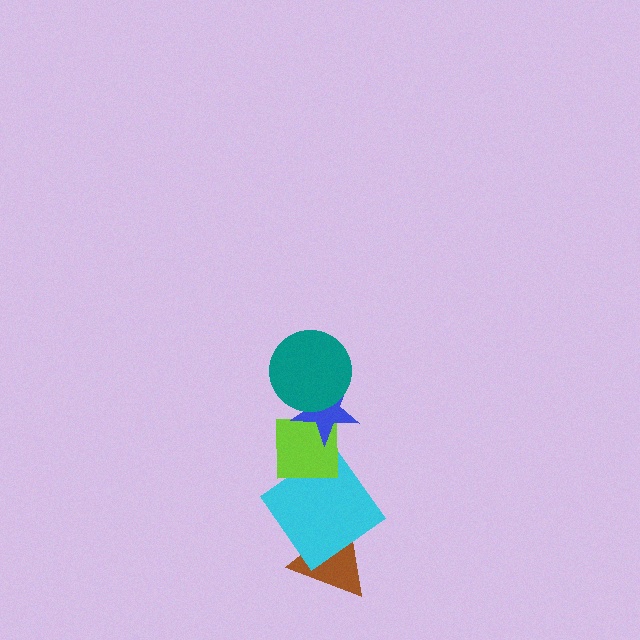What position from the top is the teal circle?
The teal circle is 1st from the top.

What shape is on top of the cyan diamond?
The lime square is on top of the cyan diamond.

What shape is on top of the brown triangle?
The cyan diamond is on top of the brown triangle.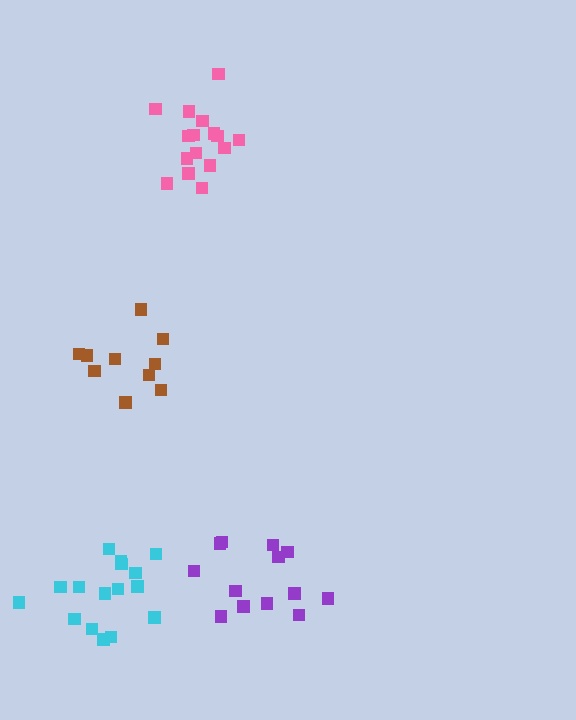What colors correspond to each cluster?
The clusters are colored: cyan, purple, pink, brown.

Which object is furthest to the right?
The purple cluster is rightmost.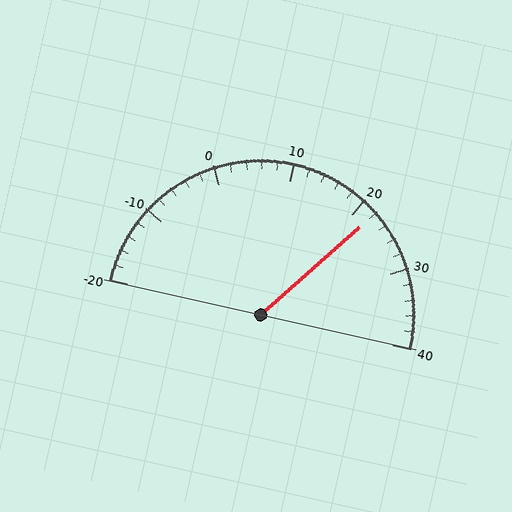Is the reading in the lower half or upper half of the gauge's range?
The reading is in the upper half of the range (-20 to 40).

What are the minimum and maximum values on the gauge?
The gauge ranges from -20 to 40.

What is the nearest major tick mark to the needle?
The nearest major tick mark is 20.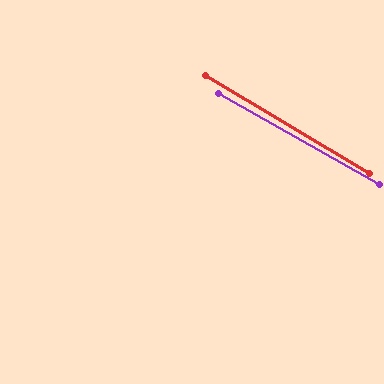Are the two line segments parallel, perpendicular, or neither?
Parallel — their directions differ by only 1.1°.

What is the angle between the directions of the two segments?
Approximately 1 degree.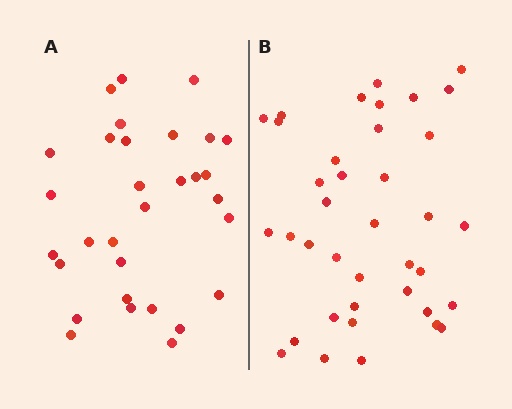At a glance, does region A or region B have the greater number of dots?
Region B (the right region) has more dots.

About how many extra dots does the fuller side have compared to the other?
Region B has roughly 8 or so more dots than region A.